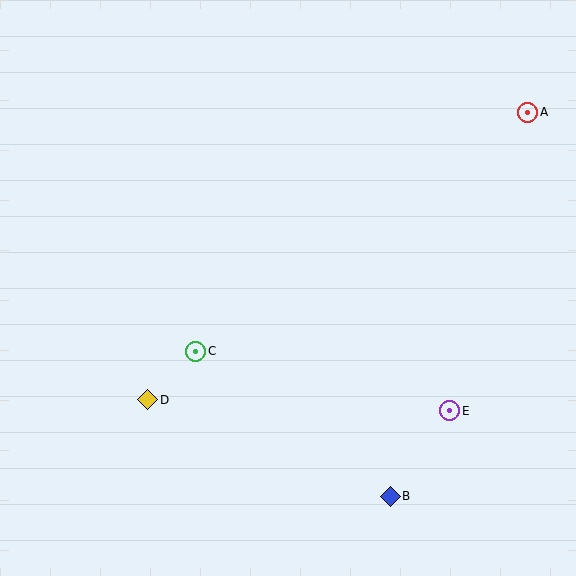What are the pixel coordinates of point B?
Point B is at (390, 496).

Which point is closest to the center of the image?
Point C at (196, 351) is closest to the center.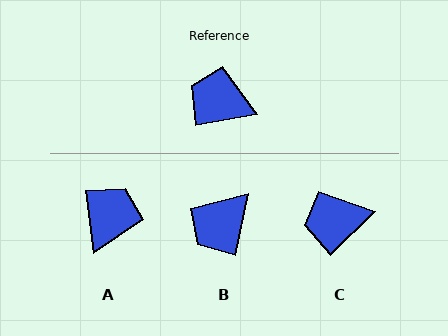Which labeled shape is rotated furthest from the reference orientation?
A, about 92 degrees away.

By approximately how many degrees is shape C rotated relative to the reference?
Approximately 35 degrees counter-clockwise.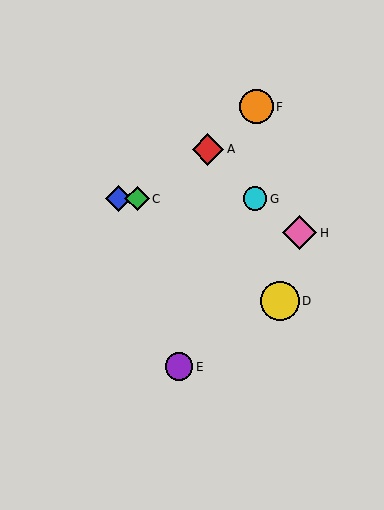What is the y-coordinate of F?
Object F is at y≈107.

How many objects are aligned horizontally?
3 objects (B, C, G) are aligned horizontally.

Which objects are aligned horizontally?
Objects B, C, G are aligned horizontally.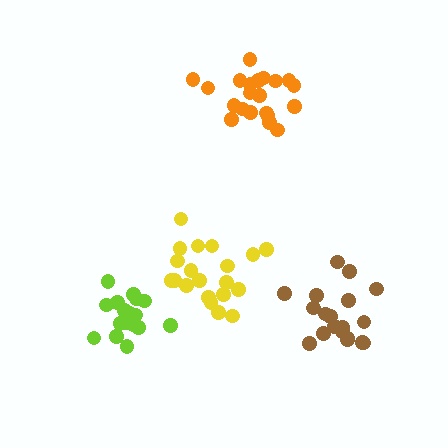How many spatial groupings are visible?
There are 4 spatial groupings.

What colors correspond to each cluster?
The clusters are colored: lime, orange, brown, yellow.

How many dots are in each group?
Group 1: 18 dots, Group 2: 21 dots, Group 3: 21 dots, Group 4: 21 dots (81 total).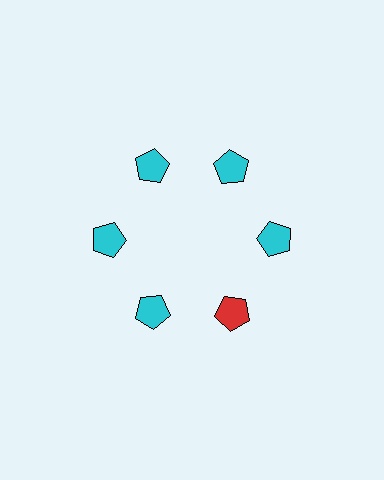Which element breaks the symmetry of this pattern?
The red pentagon at roughly the 5 o'clock position breaks the symmetry. All other shapes are cyan pentagons.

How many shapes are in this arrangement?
There are 6 shapes arranged in a ring pattern.